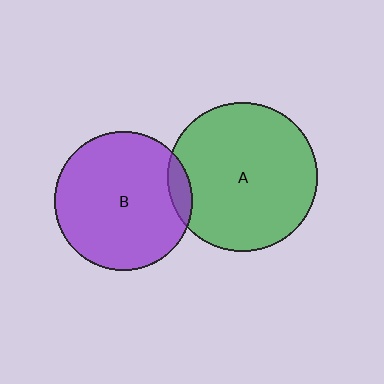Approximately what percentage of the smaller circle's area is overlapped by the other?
Approximately 10%.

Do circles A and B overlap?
Yes.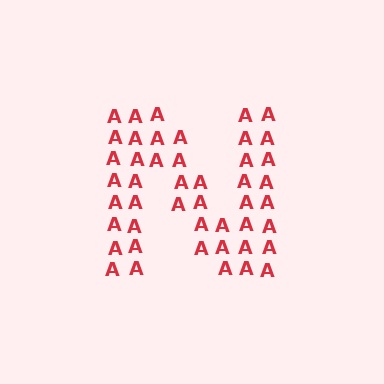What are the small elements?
The small elements are letter A's.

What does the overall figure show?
The overall figure shows the letter N.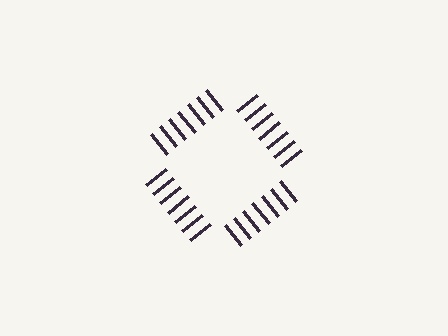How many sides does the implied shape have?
4 sides — the line-ends trace a square.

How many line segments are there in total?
28 — 7 along each of the 4 edges.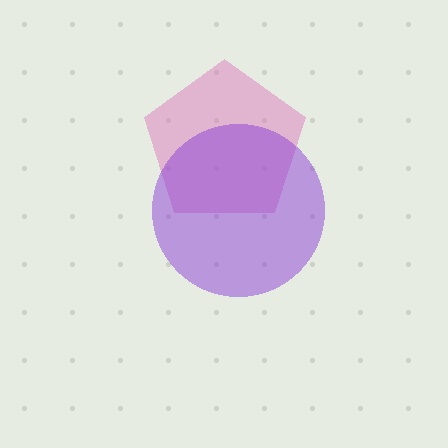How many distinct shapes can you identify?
There are 2 distinct shapes: a pink pentagon, a purple circle.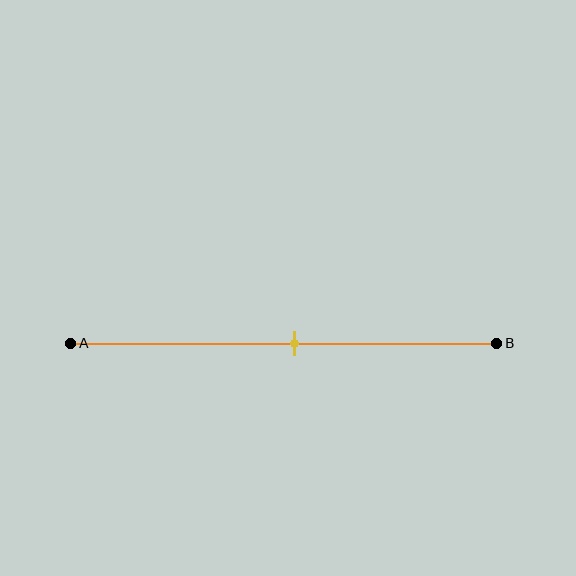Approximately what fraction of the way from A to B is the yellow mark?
The yellow mark is approximately 50% of the way from A to B.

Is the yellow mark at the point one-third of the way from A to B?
No, the mark is at about 50% from A, not at the 33% one-third point.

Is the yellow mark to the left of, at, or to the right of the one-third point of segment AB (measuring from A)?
The yellow mark is to the right of the one-third point of segment AB.